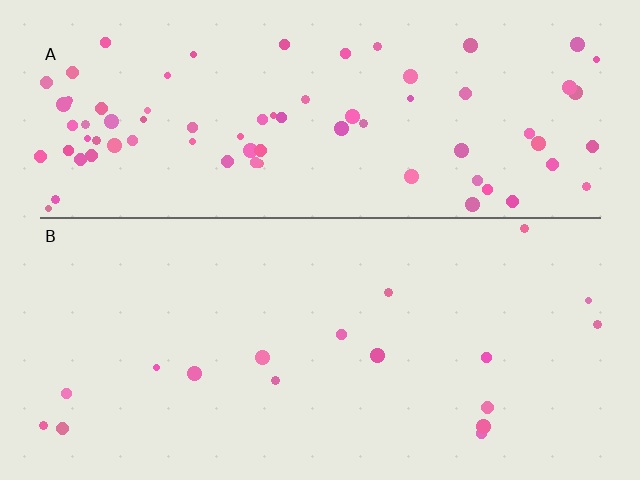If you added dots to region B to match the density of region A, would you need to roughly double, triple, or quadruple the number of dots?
Approximately quadruple.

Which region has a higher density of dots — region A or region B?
A (the top).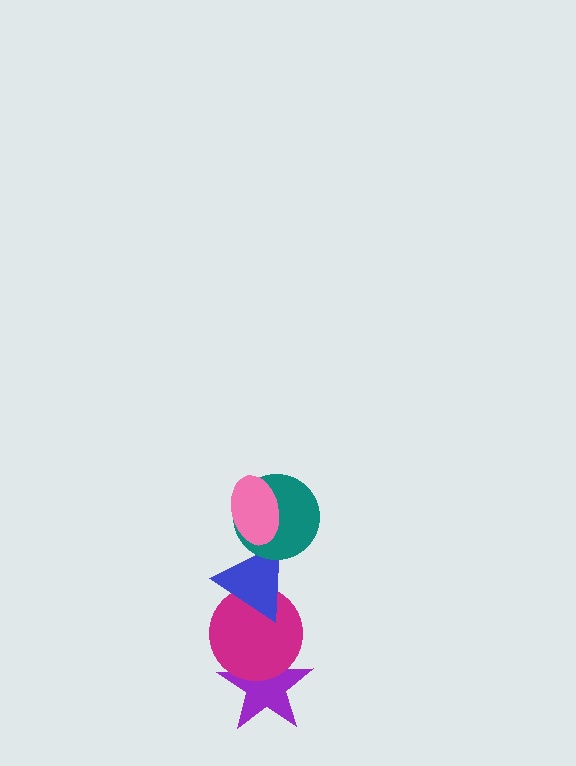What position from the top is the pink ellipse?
The pink ellipse is 1st from the top.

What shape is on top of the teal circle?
The pink ellipse is on top of the teal circle.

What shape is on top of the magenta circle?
The blue triangle is on top of the magenta circle.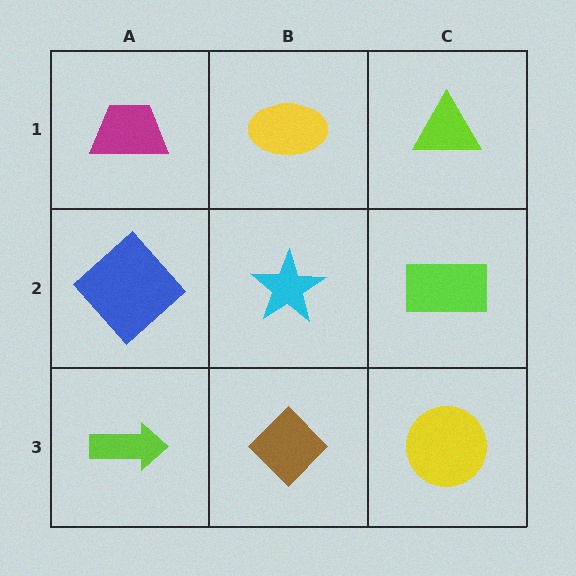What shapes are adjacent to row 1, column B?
A cyan star (row 2, column B), a magenta trapezoid (row 1, column A), a lime triangle (row 1, column C).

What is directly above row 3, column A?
A blue diamond.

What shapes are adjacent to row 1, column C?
A lime rectangle (row 2, column C), a yellow ellipse (row 1, column B).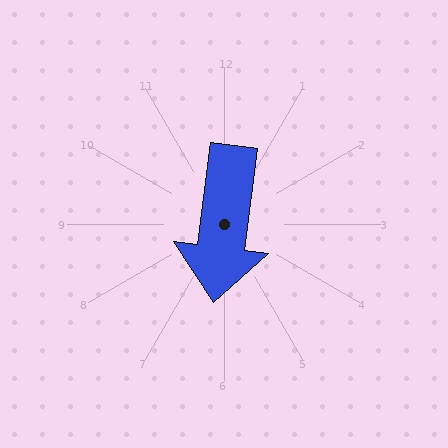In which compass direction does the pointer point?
South.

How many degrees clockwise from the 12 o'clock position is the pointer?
Approximately 187 degrees.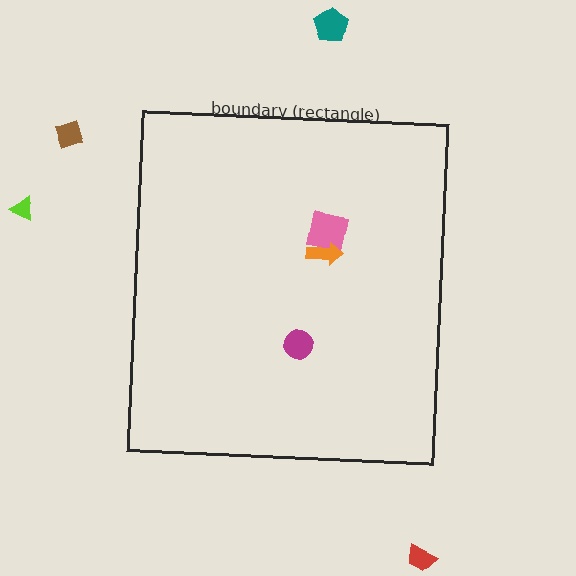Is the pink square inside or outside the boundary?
Inside.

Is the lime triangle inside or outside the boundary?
Outside.